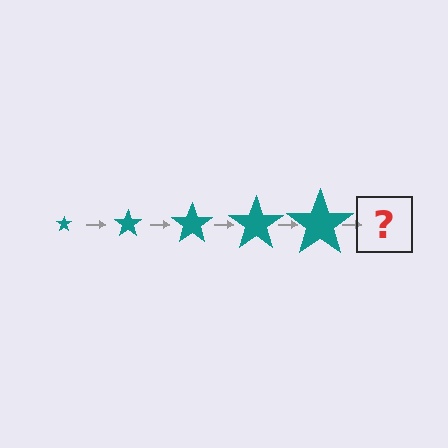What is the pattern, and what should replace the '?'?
The pattern is that the star gets progressively larger each step. The '?' should be a teal star, larger than the previous one.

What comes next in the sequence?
The next element should be a teal star, larger than the previous one.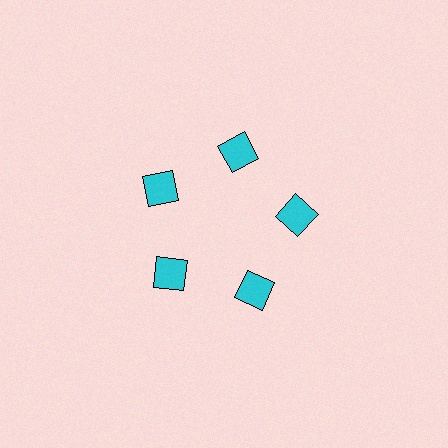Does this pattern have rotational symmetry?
Yes, this pattern has 5-fold rotational symmetry. It looks the same after rotating 72 degrees around the center.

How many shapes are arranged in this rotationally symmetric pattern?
There are 5 shapes, arranged in 5 groups of 1.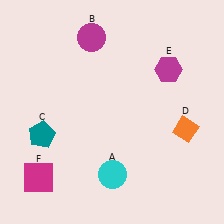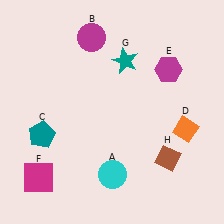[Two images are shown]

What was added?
A teal star (G), a brown diamond (H) were added in Image 2.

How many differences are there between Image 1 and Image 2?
There are 2 differences between the two images.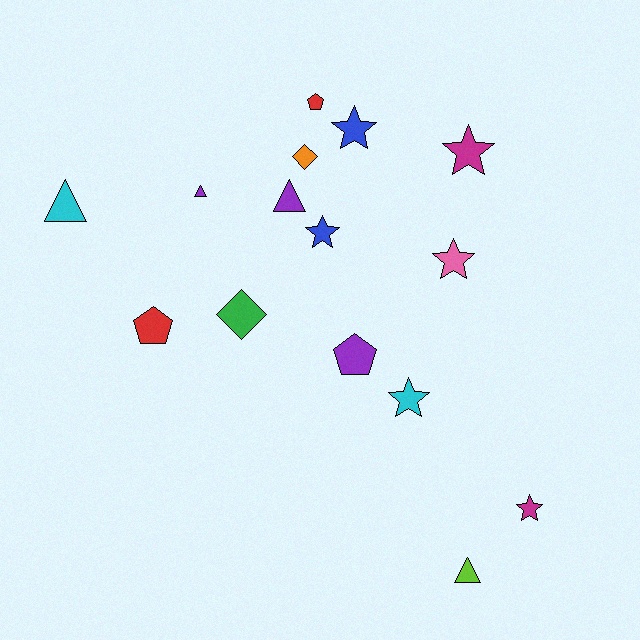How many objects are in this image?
There are 15 objects.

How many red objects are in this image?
There are 2 red objects.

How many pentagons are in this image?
There are 3 pentagons.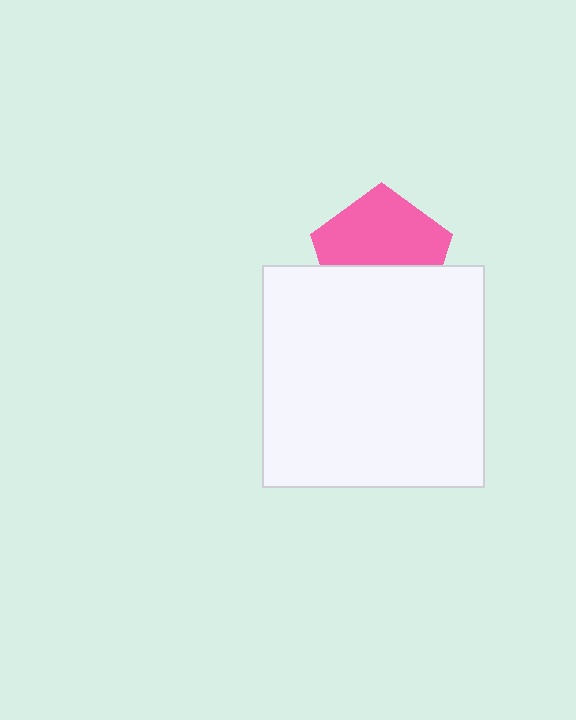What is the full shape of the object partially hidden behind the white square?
The partially hidden object is a pink pentagon.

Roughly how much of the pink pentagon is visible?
About half of it is visible (roughly 59%).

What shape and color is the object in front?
The object in front is a white square.